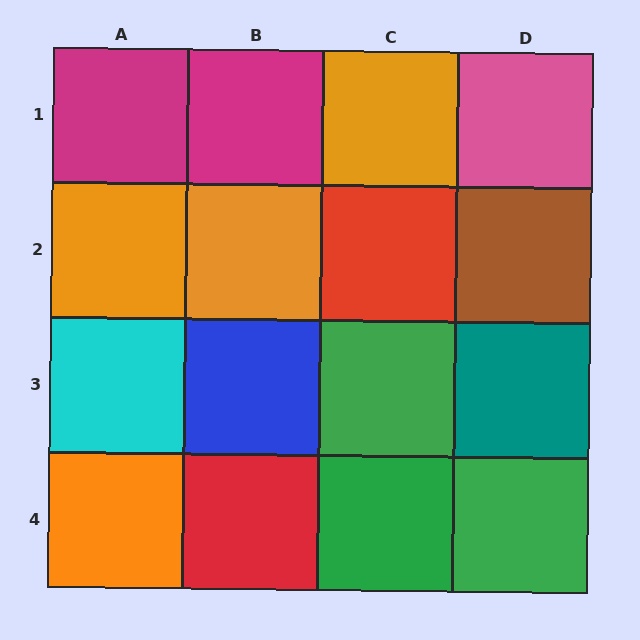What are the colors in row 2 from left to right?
Orange, orange, red, brown.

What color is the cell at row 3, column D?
Teal.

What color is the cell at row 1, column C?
Orange.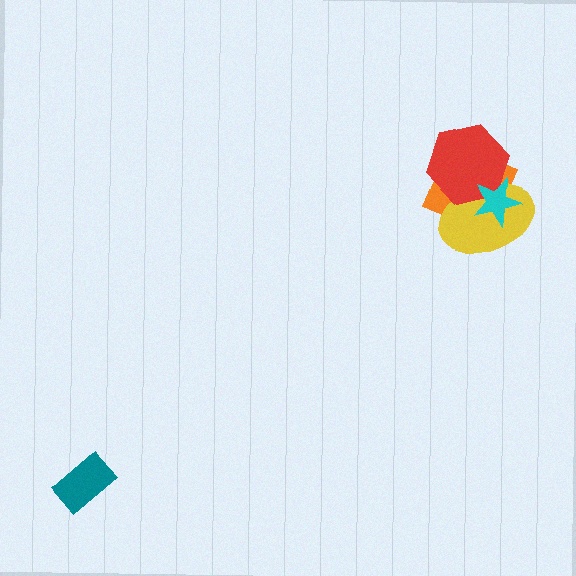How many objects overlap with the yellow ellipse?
3 objects overlap with the yellow ellipse.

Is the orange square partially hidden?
Yes, it is partially covered by another shape.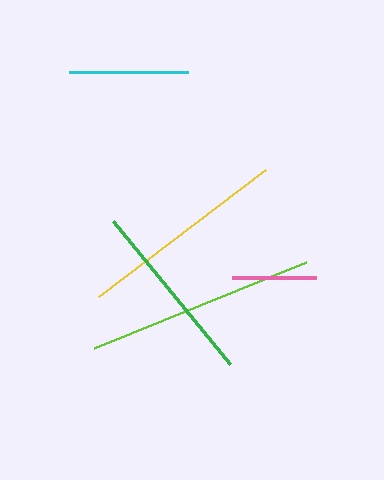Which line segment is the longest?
The lime line is the longest at approximately 229 pixels.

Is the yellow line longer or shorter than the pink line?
The yellow line is longer than the pink line.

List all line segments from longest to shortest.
From longest to shortest: lime, yellow, green, cyan, pink.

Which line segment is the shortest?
The pink line is the shortest at approximately 84 pixels.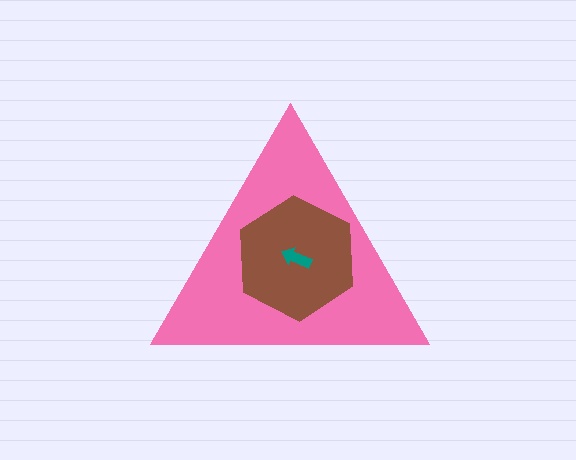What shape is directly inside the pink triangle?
The brown hexagon.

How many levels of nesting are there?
3.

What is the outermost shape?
The pink triangle.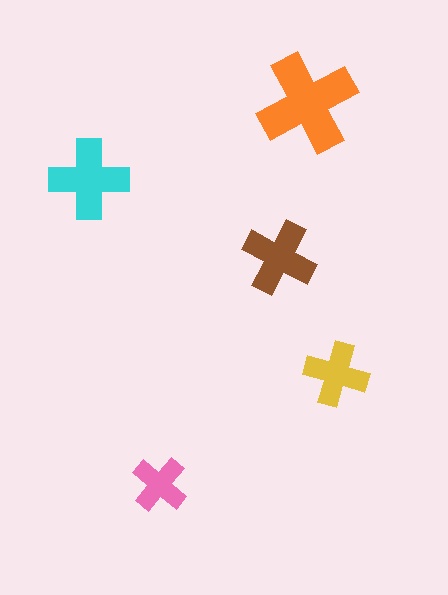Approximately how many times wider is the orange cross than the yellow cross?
About 1.5 times wider.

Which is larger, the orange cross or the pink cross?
The orange one.